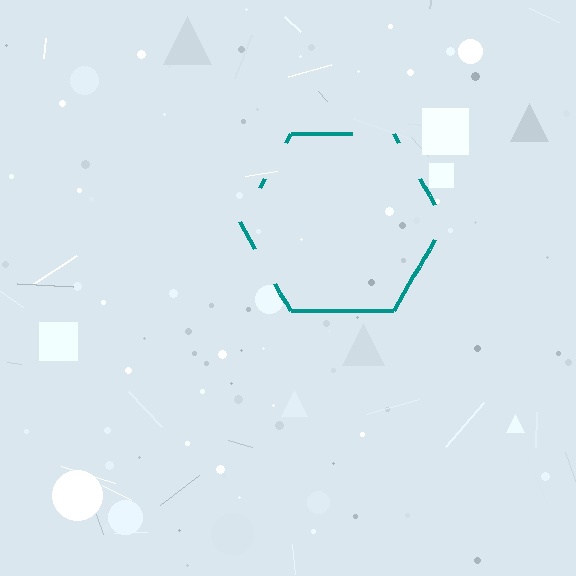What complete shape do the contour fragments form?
The contour fragments form a hexagon.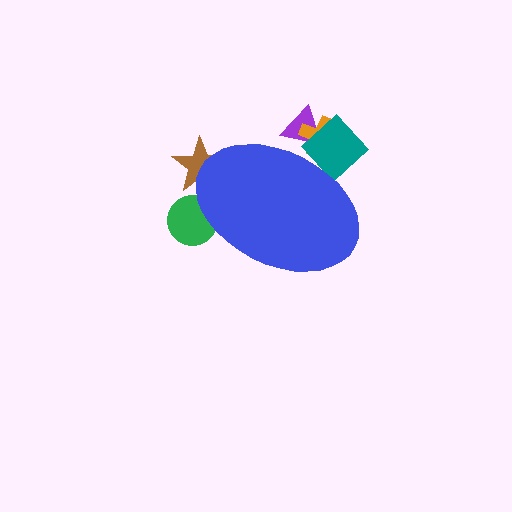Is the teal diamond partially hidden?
Yes, the teal diamond is partially hidden behind the blue ellipse.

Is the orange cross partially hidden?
Yes, the orange cross is partially hidden behind the blue ellipse.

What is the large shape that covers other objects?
A blue ellipse.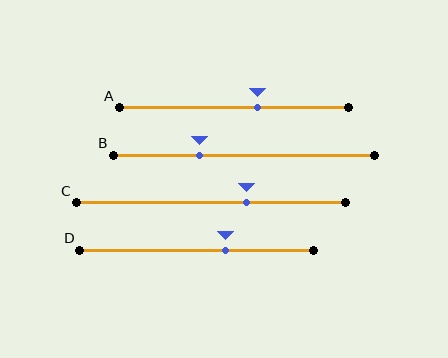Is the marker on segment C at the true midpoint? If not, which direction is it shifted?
No, the marker on segment C is shifted to the right by about 13% of the segment length.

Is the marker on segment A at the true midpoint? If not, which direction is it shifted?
No, the marker on segment A is shifted to the right by about 10% of the segment length.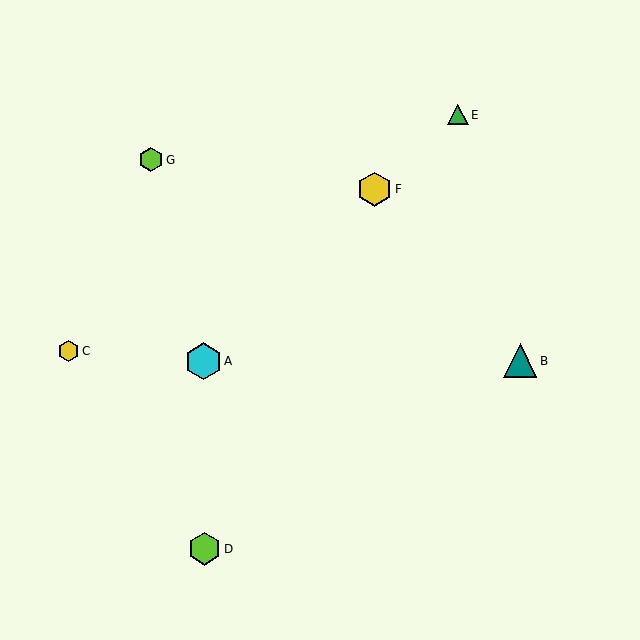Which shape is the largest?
The cyan hexagon (labeled A) is the largest.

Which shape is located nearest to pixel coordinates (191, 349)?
The cyan hexagon (labeled A) at (203, 361) is nearest to that location.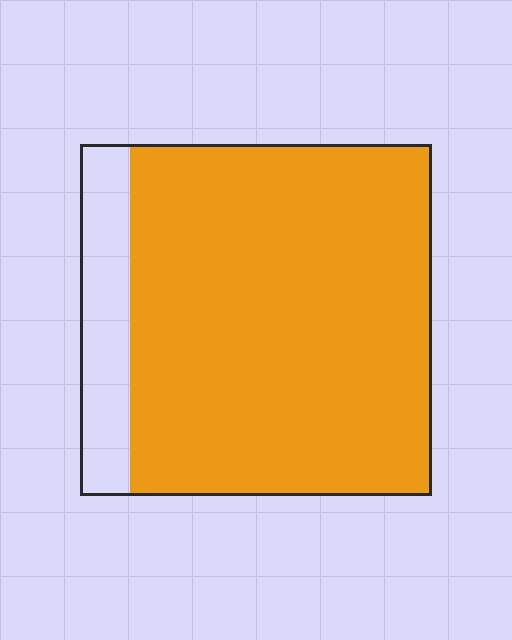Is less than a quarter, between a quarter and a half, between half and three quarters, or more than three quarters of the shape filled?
More than three quarters.